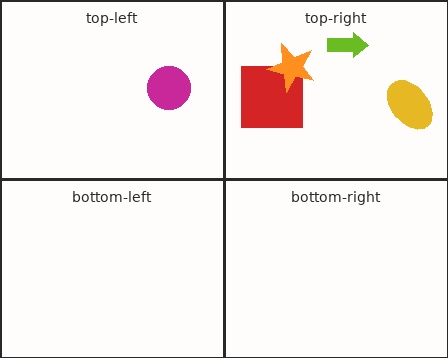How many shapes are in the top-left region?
1.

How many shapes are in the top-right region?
4.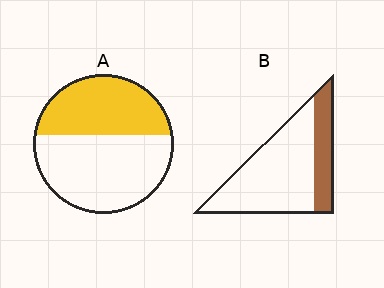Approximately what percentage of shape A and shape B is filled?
A is approximately 40% and B is approximately 25%.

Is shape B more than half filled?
No.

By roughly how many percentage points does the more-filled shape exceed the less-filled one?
By roughly 15 percentage points (A over B).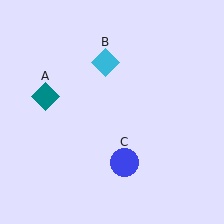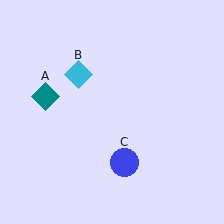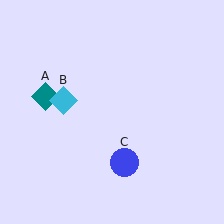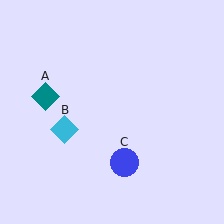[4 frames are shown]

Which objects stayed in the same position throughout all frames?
Teal diamond (object A) and blue circle (object C) remained stationary.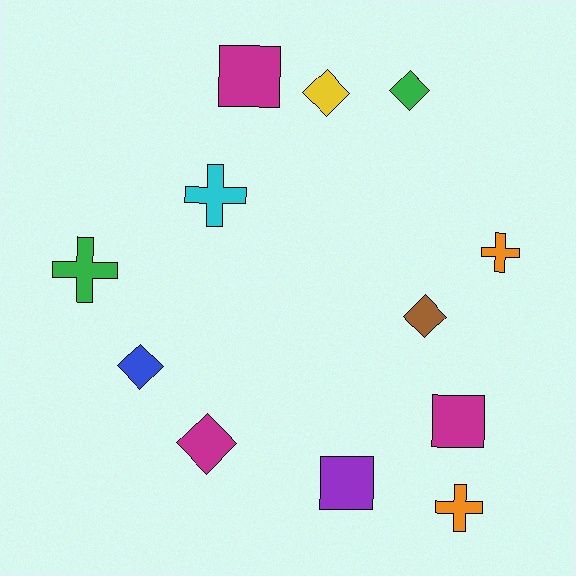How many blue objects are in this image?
There is 1 blue object.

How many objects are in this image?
There are 12 objects.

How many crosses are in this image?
There are 4 crosses.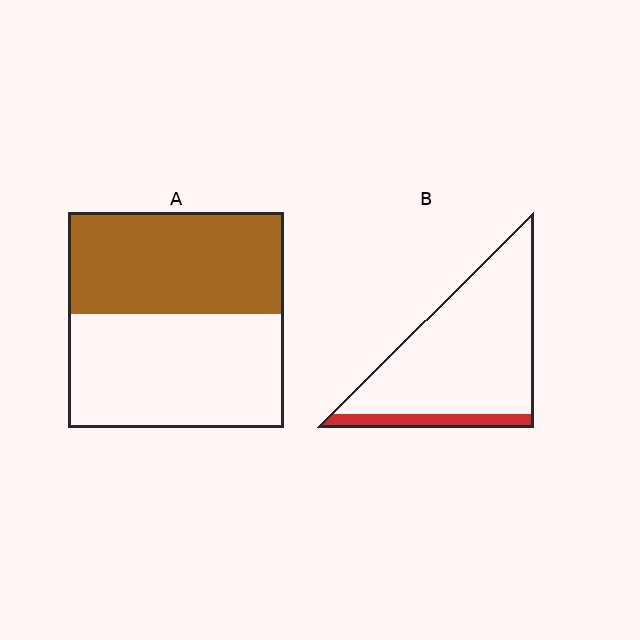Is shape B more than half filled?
No.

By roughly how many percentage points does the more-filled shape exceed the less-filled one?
By roughly 35 percentage points (A over B).